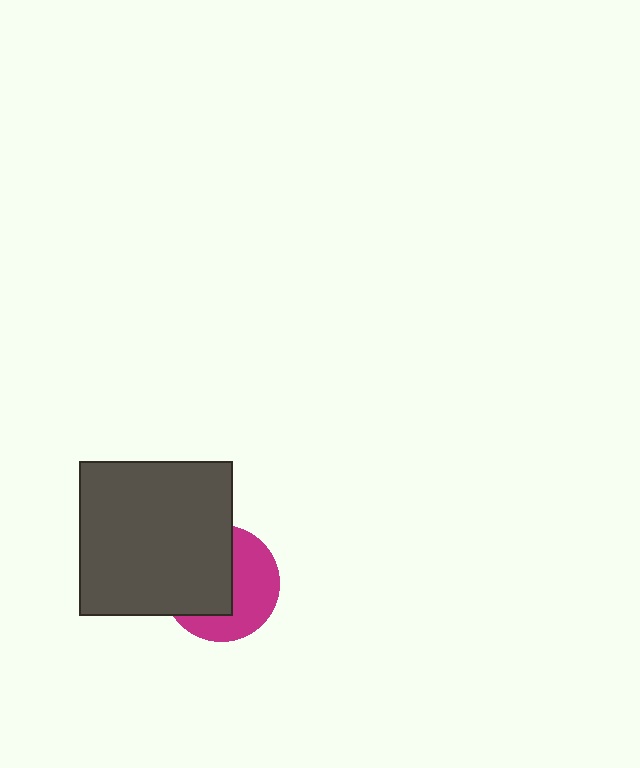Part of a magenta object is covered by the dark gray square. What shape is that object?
It is a circle.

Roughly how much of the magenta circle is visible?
About half of it is visible (roughly 48%).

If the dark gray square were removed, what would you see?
You would see the complete magenta circle.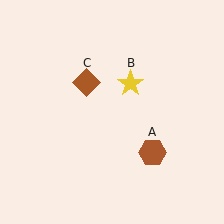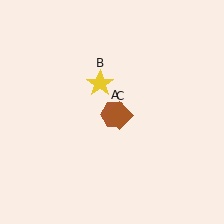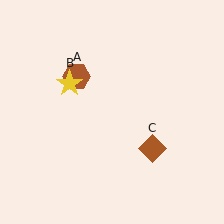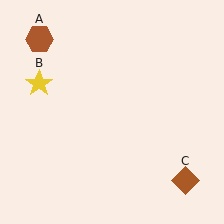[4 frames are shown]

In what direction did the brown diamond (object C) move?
The brown diamond (object C) moved down and to the right.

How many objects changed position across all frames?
3 objects changed position: brown hexagon (object A), yellow star (object B), brown diamond (object C).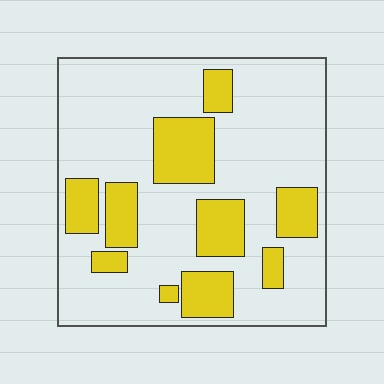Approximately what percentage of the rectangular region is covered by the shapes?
Approximately 25%.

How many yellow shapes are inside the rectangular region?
10.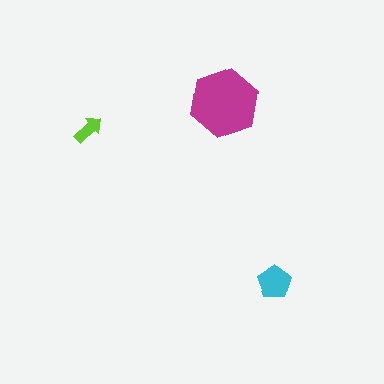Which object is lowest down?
The cyan pentagon is bottommost.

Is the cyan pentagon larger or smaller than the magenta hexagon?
Smaller.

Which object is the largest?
The magenta hexagon.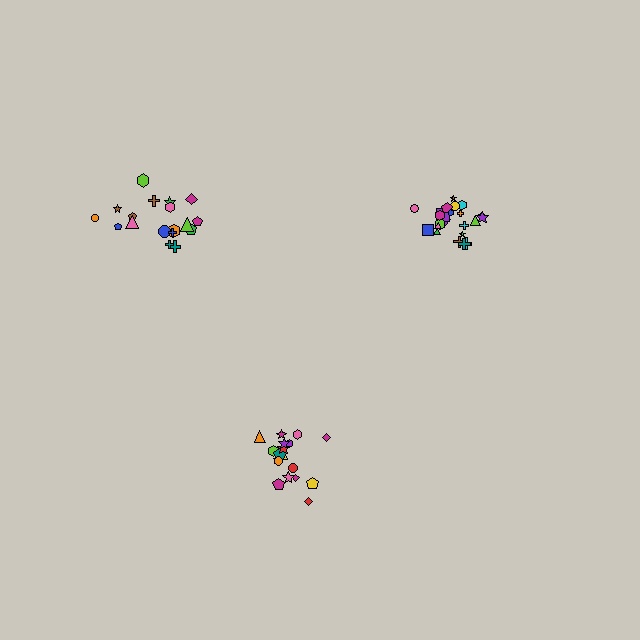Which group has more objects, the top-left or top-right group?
The top-right group.